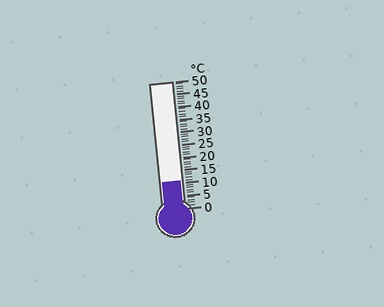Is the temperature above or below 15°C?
The temperature is below 15°C.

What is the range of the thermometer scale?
The thermometer scale ranges from 0°C to 50°C.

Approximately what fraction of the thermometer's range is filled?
The thermometer is filled to approximately 20% of its range.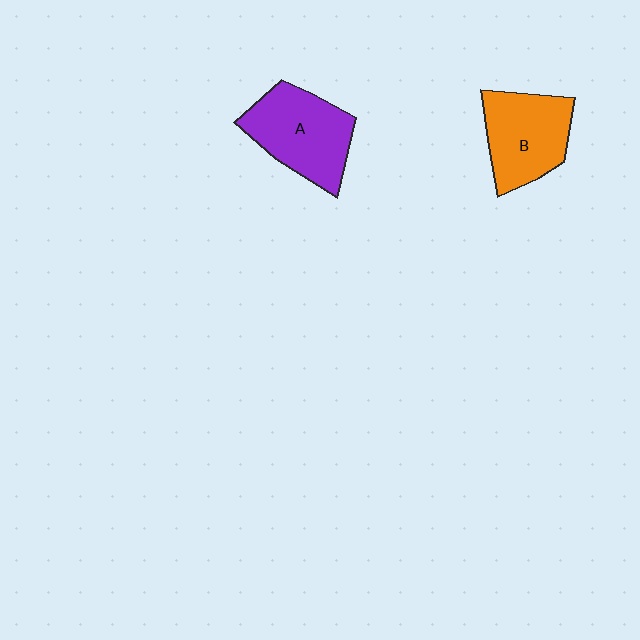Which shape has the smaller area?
Shape B (orange).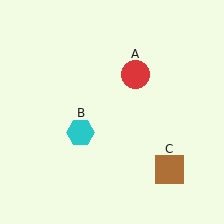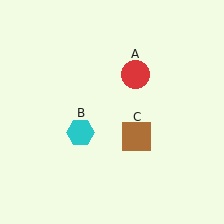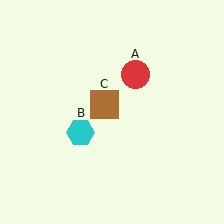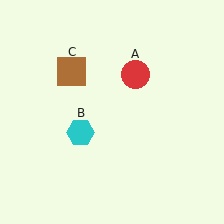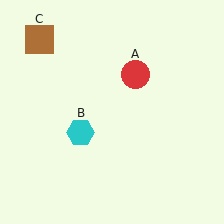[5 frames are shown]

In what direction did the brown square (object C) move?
The brown square (object C) moved up and to the left.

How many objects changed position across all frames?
1 object changed position: brown square (object C).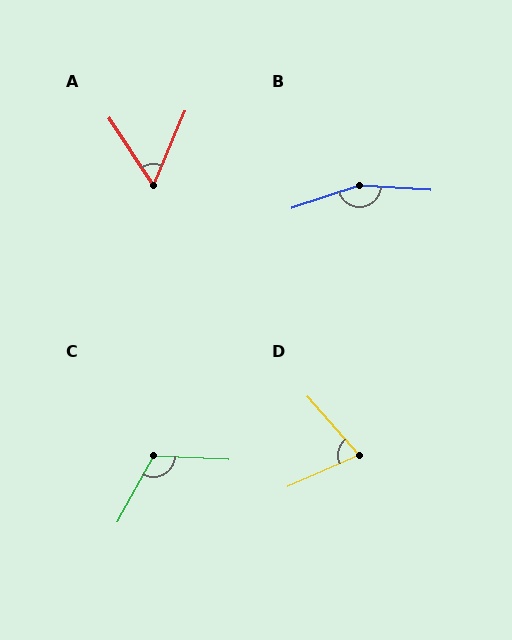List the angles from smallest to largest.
A (57°), D (72°), C (117°), B (158°).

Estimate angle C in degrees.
Approximately 117 degrees.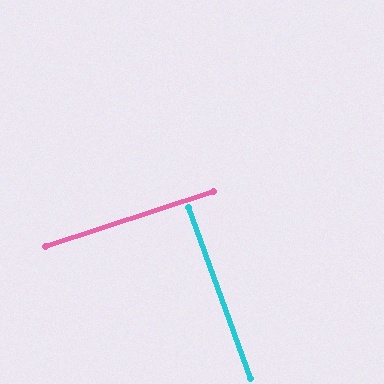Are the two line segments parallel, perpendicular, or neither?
Perpendicular — they meet at approximately 88°.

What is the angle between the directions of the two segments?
Approximately 88 degrees.